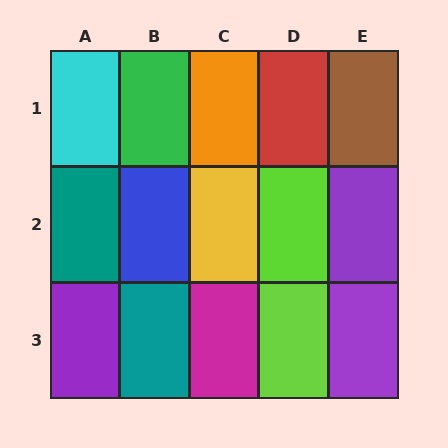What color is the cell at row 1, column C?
Orange.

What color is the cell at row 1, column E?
Brown.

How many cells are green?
1 cell is green.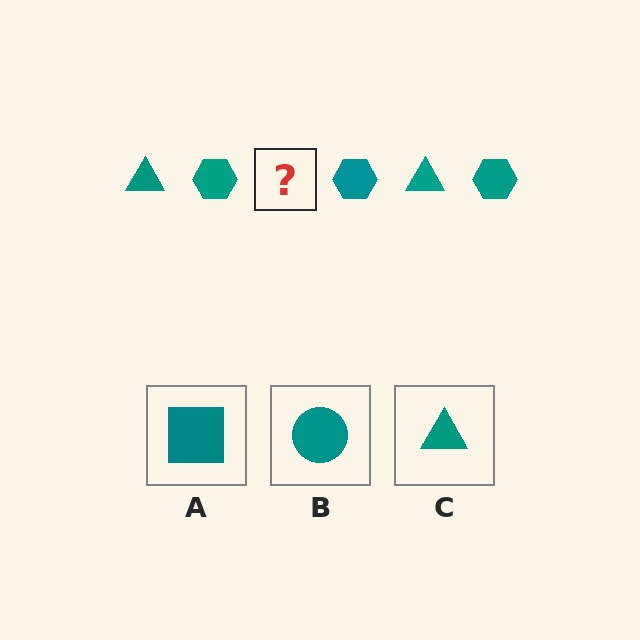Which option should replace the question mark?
Option C.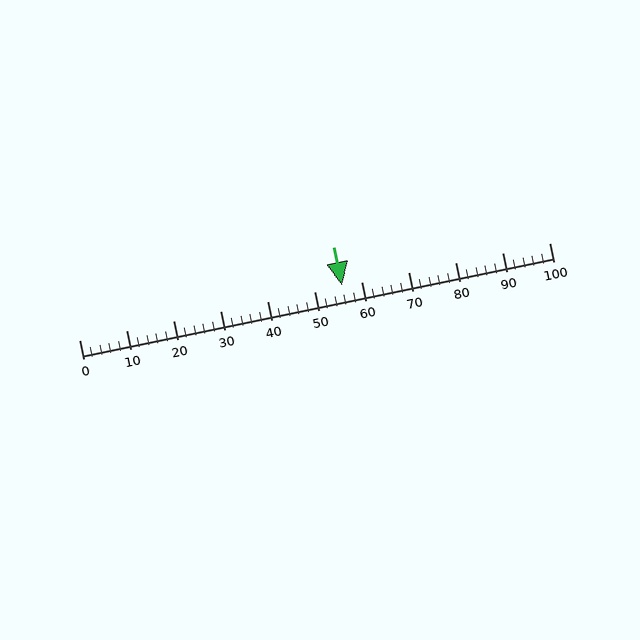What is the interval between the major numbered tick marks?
The major tick marks are spaced 10 units apart.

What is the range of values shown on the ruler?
The ruler shows values from 0 to 100.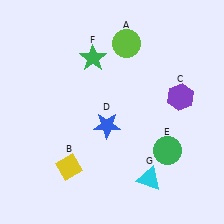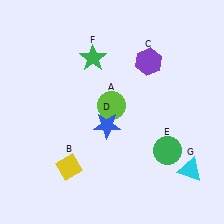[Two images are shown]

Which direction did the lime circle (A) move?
The lime circle (A) moved down.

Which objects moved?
The objects that moved are: the lime circle (A), the purple hexagon (C), the cyan triangle (G).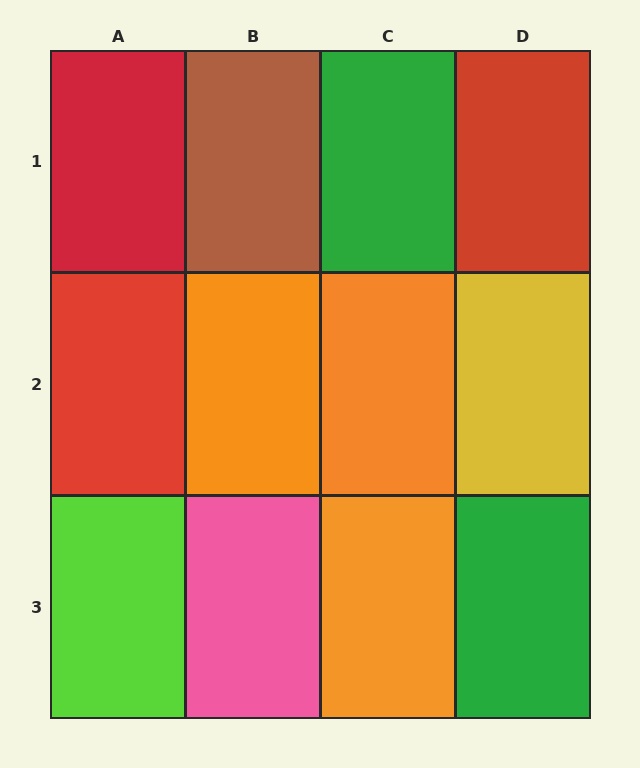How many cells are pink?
1 cell is pink.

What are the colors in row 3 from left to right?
Lime, pink, orange, green.